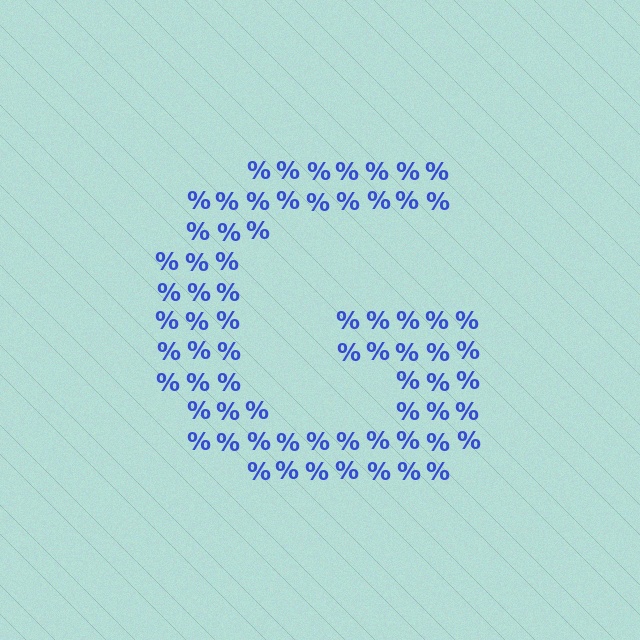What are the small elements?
The small elements are percent signs.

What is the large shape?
The large shape is the letter G.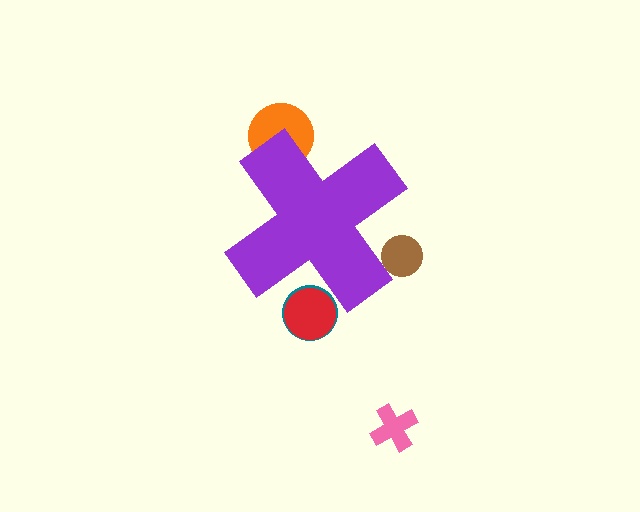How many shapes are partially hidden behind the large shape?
4 shapes are partially hidden.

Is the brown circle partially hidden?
Yes, the brown circle is partially hidden behind the purple cross.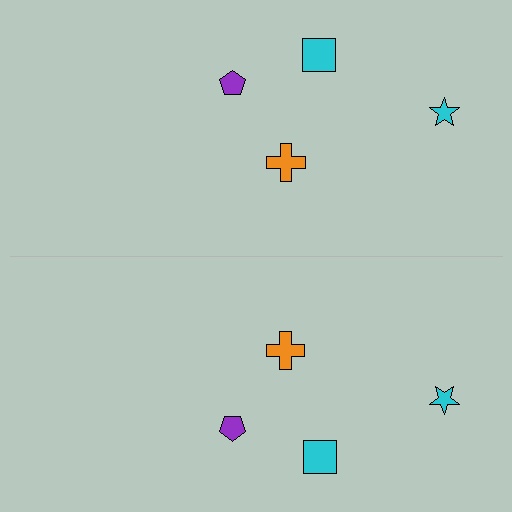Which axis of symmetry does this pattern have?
The pattern has a horizontal axis of symmetry running through the center of the image.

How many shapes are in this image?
There are 8 shapes in this image.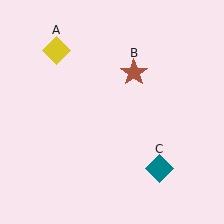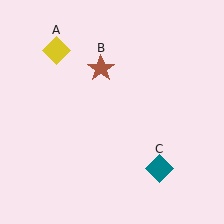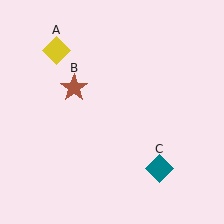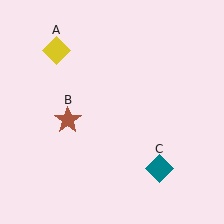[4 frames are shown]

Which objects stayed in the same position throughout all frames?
Yellow diamond (object A) and teal diamond (object C) remained stationary.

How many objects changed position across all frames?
1 object changed position: brown star (object B).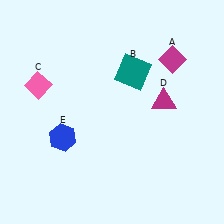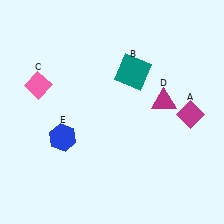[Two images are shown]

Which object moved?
The magenta diamond (A) moved down.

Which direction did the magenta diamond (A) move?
The magenta diamond (A) moved down.